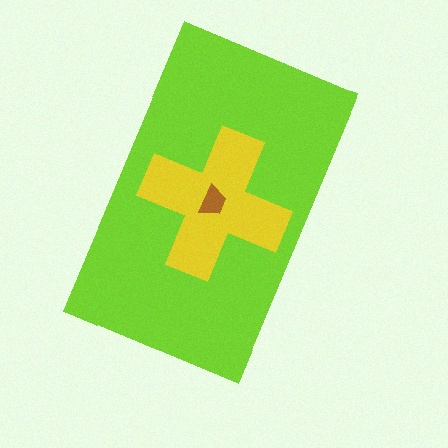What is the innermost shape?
The brown trapezoid.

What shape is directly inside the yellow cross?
The brown trapezoid.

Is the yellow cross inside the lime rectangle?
Yes.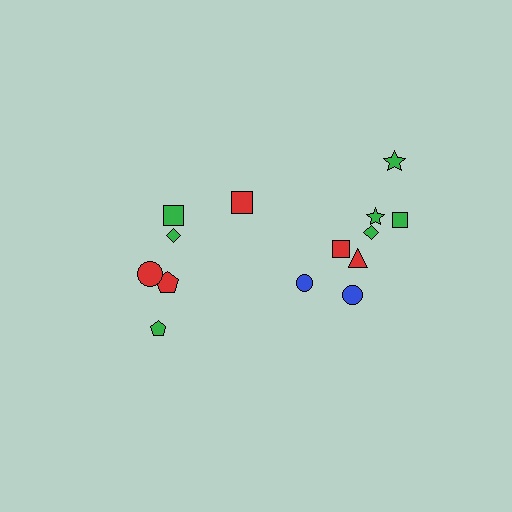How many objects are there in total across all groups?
There are 14 objects.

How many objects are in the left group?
There are 6 objects.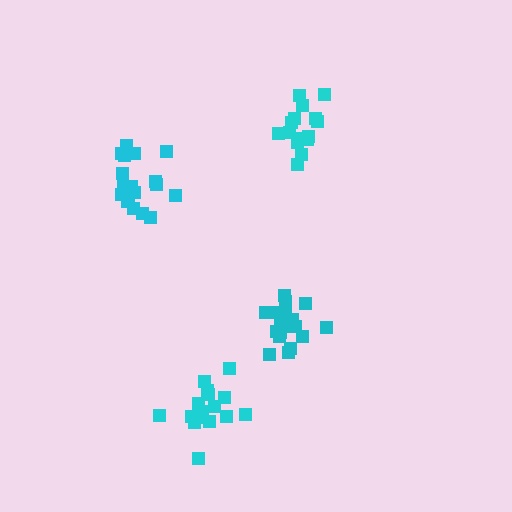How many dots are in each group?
Group 1: 18 dots, Group 2: 16 dots, Group 3: 15 dots, Group 4: 19 dots (68 total).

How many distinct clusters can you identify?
There are 4 distinct clusters.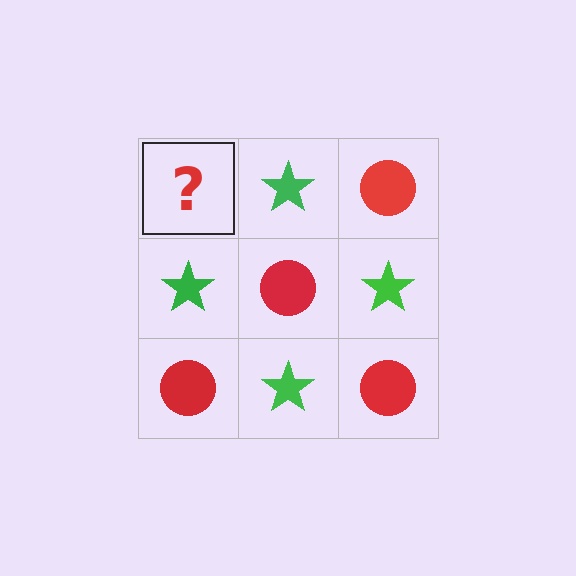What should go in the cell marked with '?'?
The missing cell should contain a red circle.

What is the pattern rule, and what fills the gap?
The rule is that it alternates red circle and green star in a checkerboard pattern. The gap should be filled with a red circle.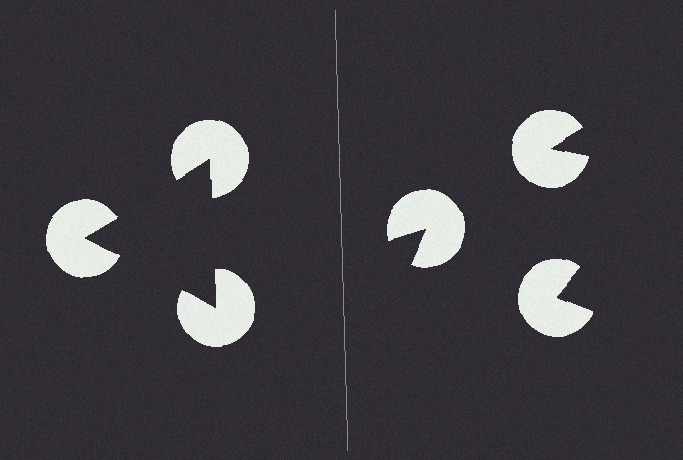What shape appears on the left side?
An illusory triangle.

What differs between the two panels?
The pac-man discs are positioned identically on both sides; only the wedge orientations differ. On the left they align to a triangle; on the right they are misaligned.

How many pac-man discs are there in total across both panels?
6 — 3 on each side.